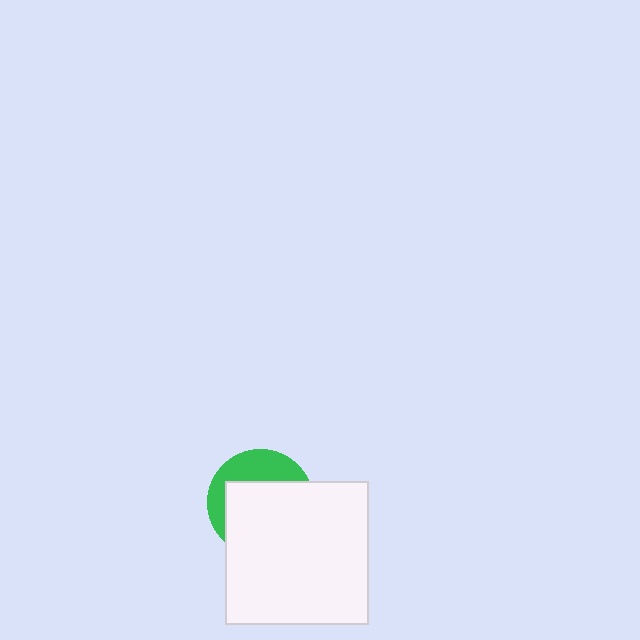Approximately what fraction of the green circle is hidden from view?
Roughly 65% of the green circle is hidden behind the white square.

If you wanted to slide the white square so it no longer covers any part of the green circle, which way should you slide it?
Slide it toward the lower-right — that is the most direct way to separate the two shapes.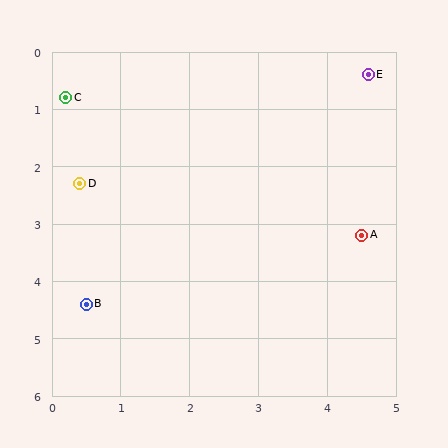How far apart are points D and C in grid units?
Points D and C are about 1.5 grid units apart.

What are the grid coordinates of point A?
Point A is at approximately (4.5, 3.2).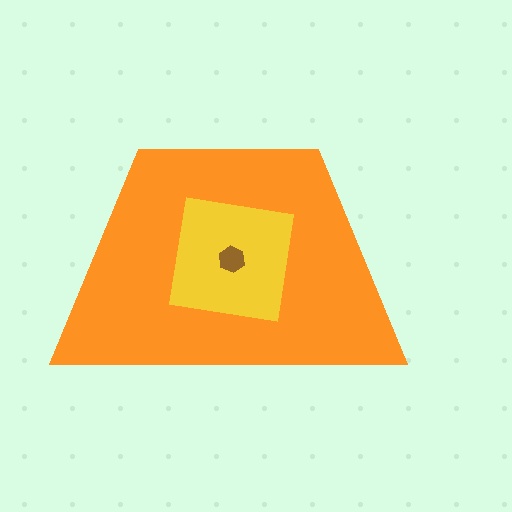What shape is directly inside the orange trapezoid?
The yellow square.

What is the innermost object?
The brown hexagon.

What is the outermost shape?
The orange trapezoid.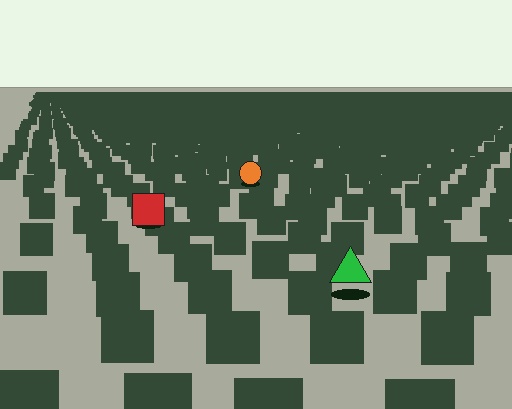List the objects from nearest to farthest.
From nearest to farthest: the green triangle, the red square, the orange circle.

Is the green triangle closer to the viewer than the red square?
Yes. The green triangle is closer — you can tell from the texture gradient: the ground texture is coarser near it.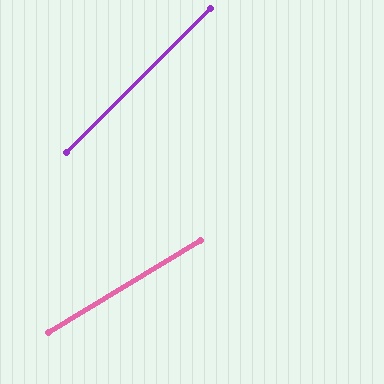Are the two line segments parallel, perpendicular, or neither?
Neither parallel nor perpendicular — they differ by about 14°.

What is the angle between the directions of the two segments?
Approximately 14 degrees.